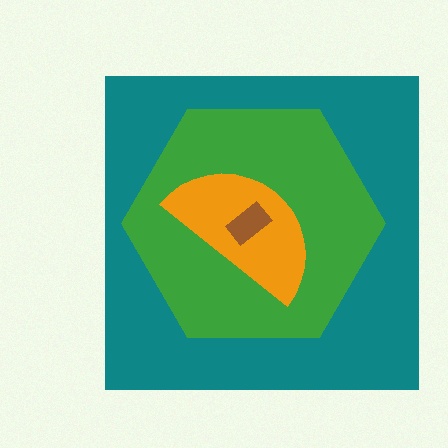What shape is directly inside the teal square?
The green hexagon.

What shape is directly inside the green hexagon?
The orange semicircle.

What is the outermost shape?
The teal square.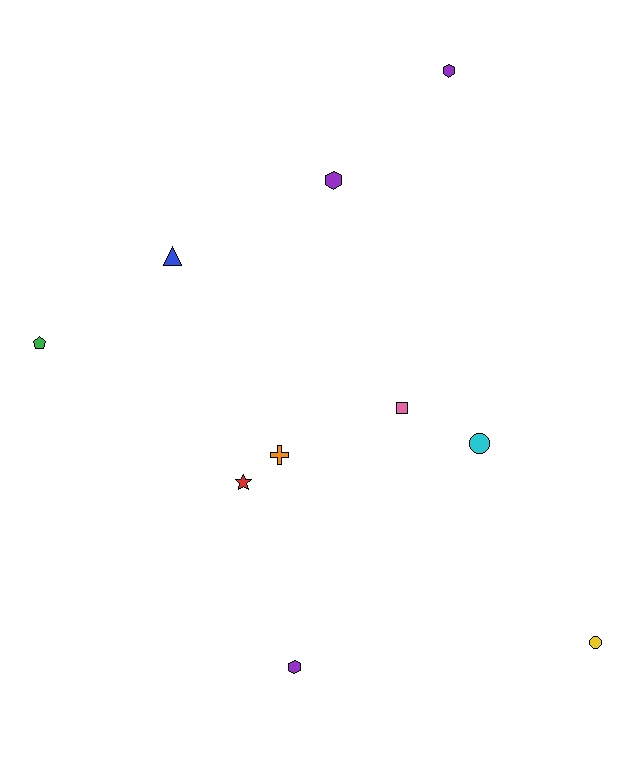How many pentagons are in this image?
There is 1 pentagon.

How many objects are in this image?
There are 10 objects.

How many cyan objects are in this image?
There is 1 cyan object.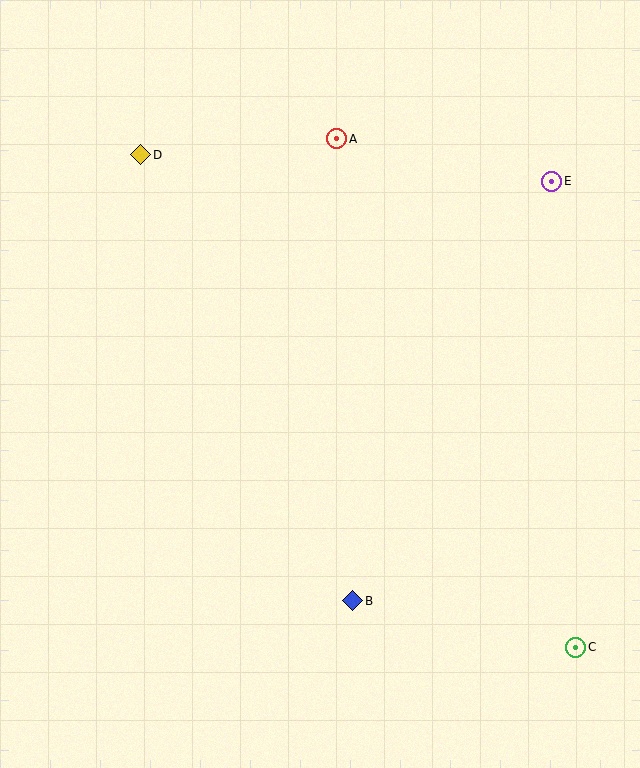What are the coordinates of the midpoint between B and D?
The midpoint between B and D is at (247, 378).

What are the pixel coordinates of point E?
Point E is at (552, 181).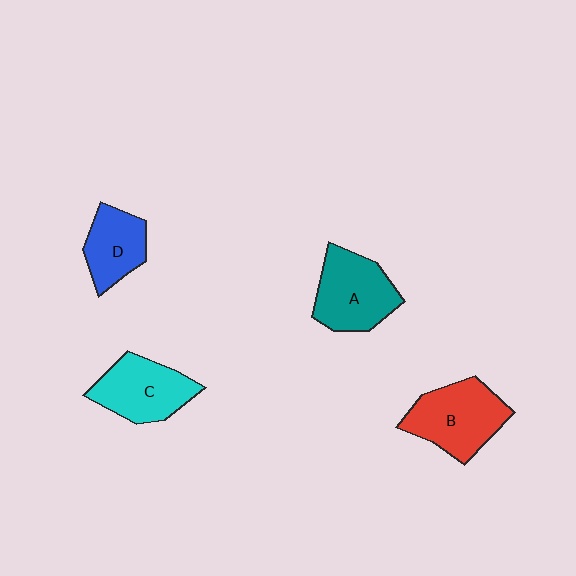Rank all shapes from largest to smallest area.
From largest to smallest: B (red), A (teal), C (cyan), D (blue).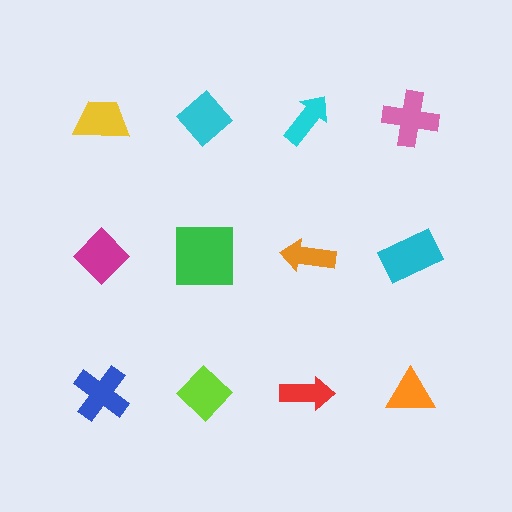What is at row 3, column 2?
A lime diamond.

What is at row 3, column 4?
An orange triangle.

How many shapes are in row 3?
4 shapes.